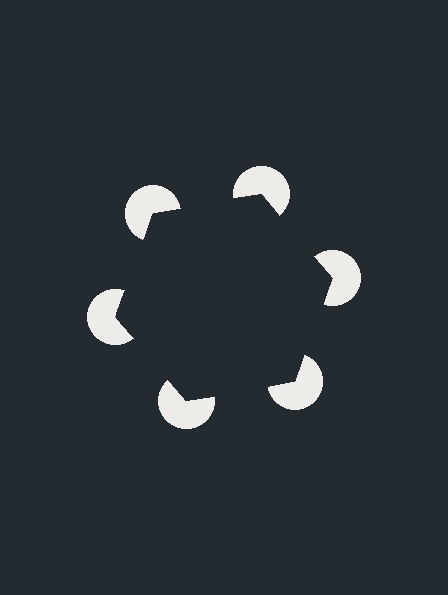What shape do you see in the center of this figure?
An illusory hexagon — its edges are inferred from the aligned wedge cuts in the pac-man discs, not physically drawn.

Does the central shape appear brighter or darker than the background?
It typically appears slightly darker than the background, even though no actual brightness change is drawn.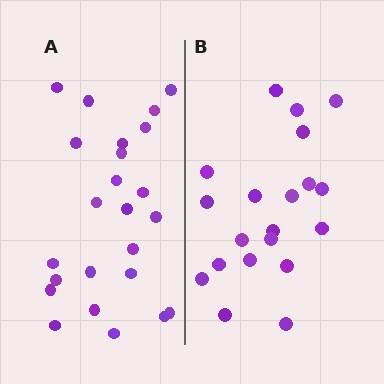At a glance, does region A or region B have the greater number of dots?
Region A (the left region) has more dots.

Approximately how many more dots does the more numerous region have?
Region A has about 4 more dots than region B.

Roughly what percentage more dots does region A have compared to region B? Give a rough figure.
About 20% more.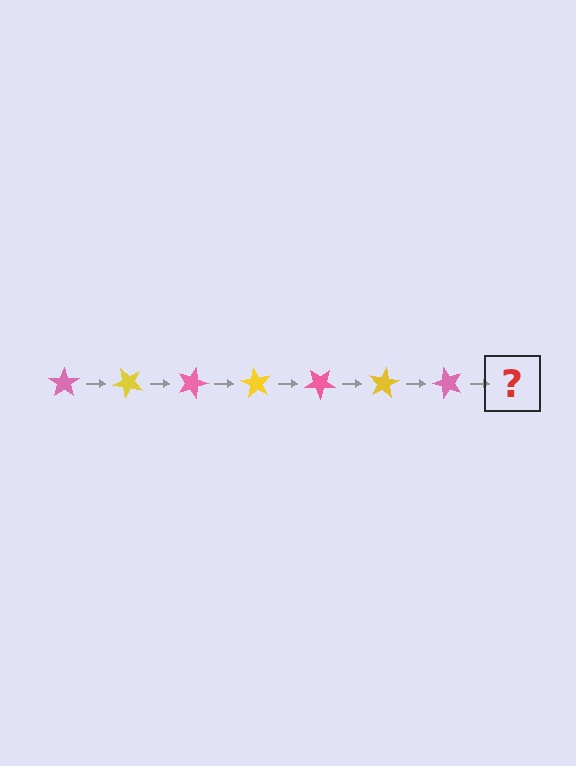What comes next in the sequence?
The next element should be a yellow star, rotated 315 degrees from the start.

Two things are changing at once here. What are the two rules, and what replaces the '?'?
The two rules are that it rotates 45 degrees each step and the color cycles through pink and yellow. The '?' should be a yellow star, rotated 315 degrees from the start.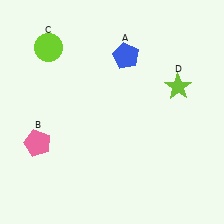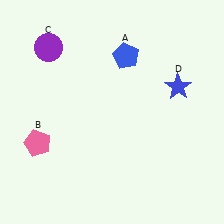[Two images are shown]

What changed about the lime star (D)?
In Image 1, D is lime. In Image 2, it changed to blue.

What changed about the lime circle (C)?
In Image 1, C is lime. In Image 2, it changed to purple.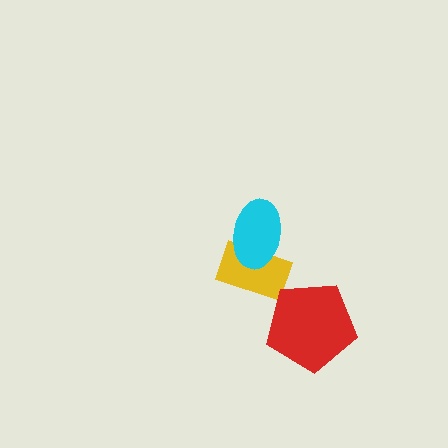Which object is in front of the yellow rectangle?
The cyan ellipse is in front of the yellow rectangle.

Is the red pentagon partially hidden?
No, no other shape covers it.